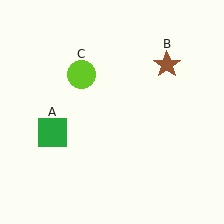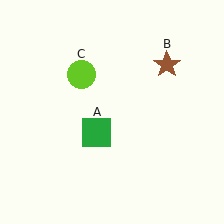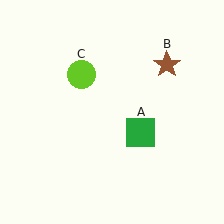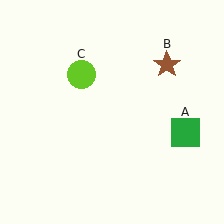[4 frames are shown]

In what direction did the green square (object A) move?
The green square (object A) moved right.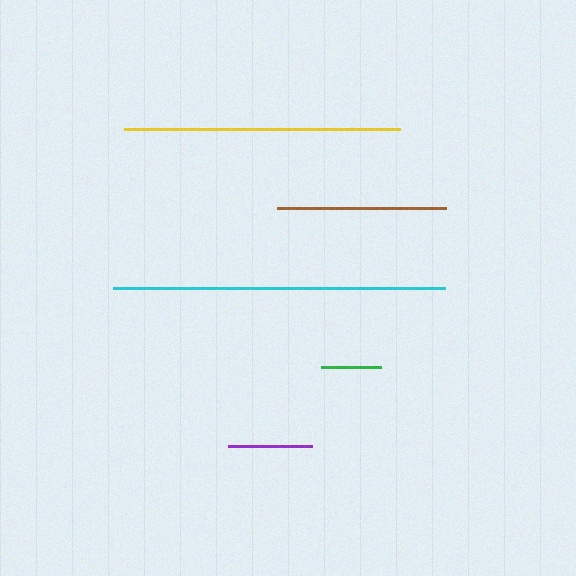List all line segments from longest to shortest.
From longest to shortest: cyan, yellow, brown, purple, green.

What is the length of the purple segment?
The purple segment is approximately 84 pixels long.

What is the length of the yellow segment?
The yellow segment is approximately 276 pixels long.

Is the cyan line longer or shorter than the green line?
The cyan line is longer than the green line.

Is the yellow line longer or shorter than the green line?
The yellow line is longer than the green line.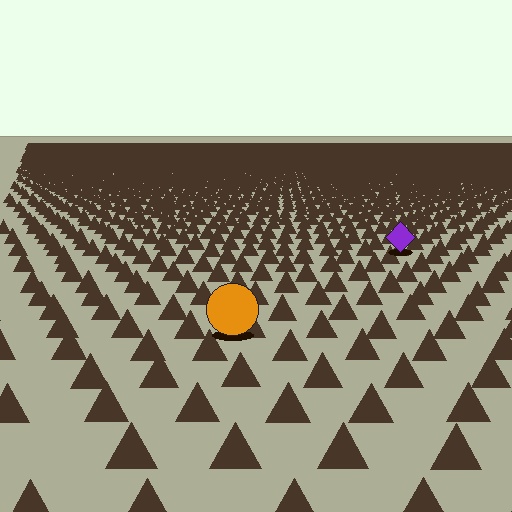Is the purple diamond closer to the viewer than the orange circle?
No. The orange circle is closer — you can tell from the texture gradient: the ground texture is coarser near it.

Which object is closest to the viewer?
The orange circle is closest. The texture marks near it are larger and more spread out.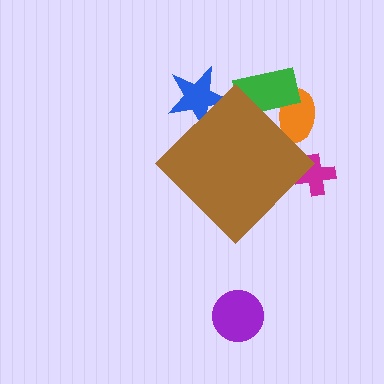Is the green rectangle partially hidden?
Yes, the green rectangle is partially hidden behind the brown diamond.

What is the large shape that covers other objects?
A brown diamond.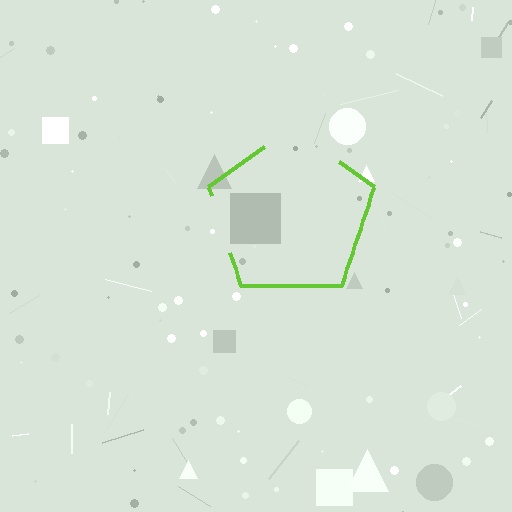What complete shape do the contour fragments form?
The contour fragments form a pentagon.